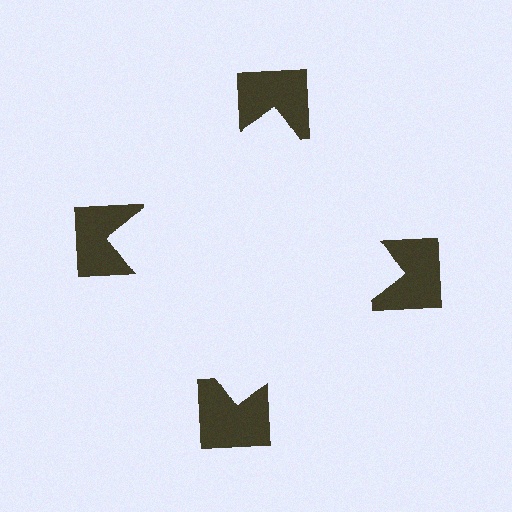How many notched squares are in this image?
There are 4 — one at each vertex of the illusory square.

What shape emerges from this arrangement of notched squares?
An illusory square — its edges are inferred from the aligned wedge cuts in the notched squares, not physically drawn.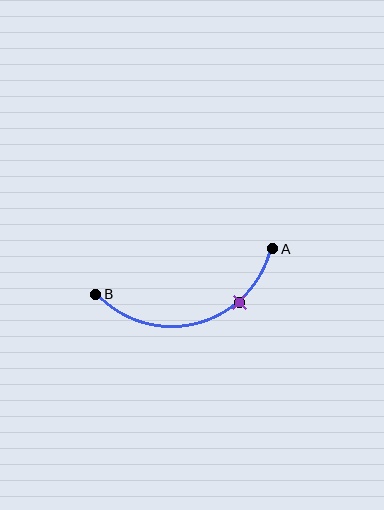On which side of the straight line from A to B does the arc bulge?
The arc bulges below the straight line connecting A and B.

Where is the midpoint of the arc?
The arc midpoint is the point on the curve farthest from the straight line joining A and B. It sits below that line.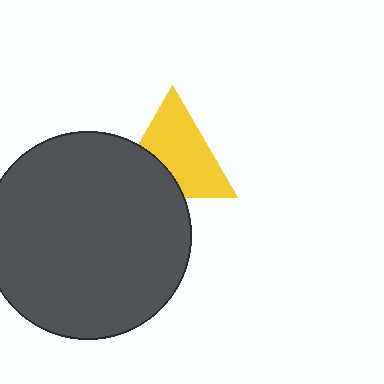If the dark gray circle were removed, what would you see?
You would see the complete yellow triangle.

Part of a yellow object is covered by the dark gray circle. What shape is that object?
It is a triangle.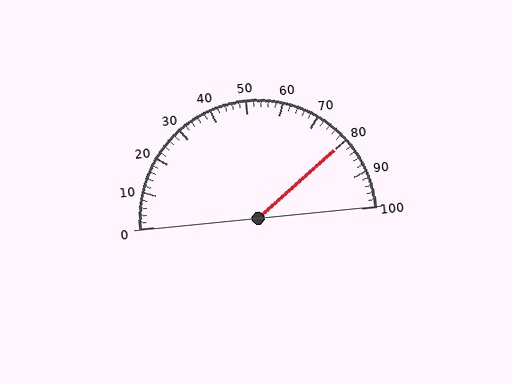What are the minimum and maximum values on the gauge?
The gauge ranges from 0 to 100.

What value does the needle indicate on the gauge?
The needle indicates approximately 80.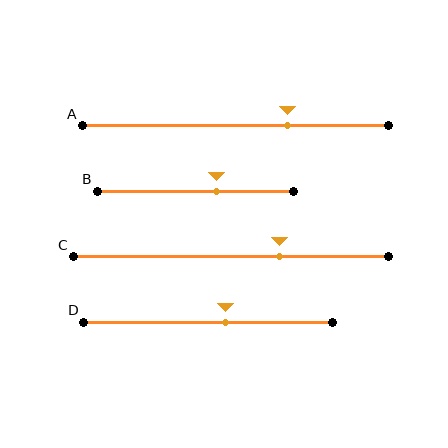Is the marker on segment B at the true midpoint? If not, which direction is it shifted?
No, the marker on segment B is shifted to the right by about 11% of the segment length.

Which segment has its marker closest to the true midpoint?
Segment D has its marker closest to the true midpoint.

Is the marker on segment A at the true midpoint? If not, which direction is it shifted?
No, the marker on segment A is shifted to the right by about 17% of the segment length.